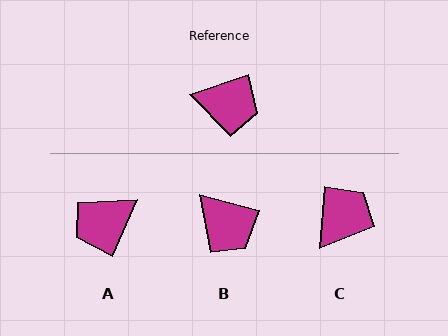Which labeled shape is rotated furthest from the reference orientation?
A, about 132 degrees away.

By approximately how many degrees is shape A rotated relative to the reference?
Approximately 132 degrees clockwise.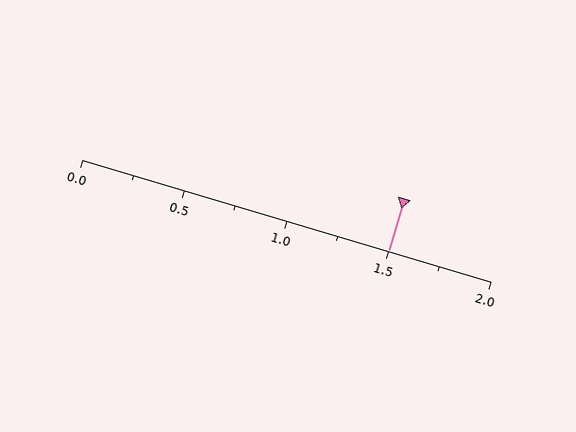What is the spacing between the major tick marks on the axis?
The major ticks are spaced 0.5 apart.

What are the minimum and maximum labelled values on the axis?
The axis runs from 0.0 to 2.0.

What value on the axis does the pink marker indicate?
The marker indicates approximately 1.5.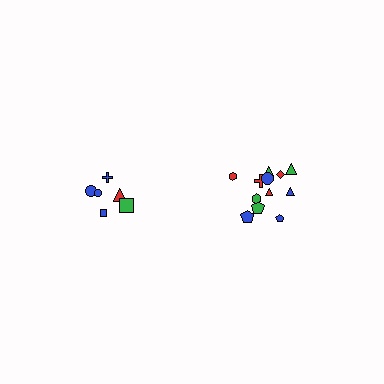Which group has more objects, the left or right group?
The right group.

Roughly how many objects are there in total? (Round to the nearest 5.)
Roughly 20 objects in total.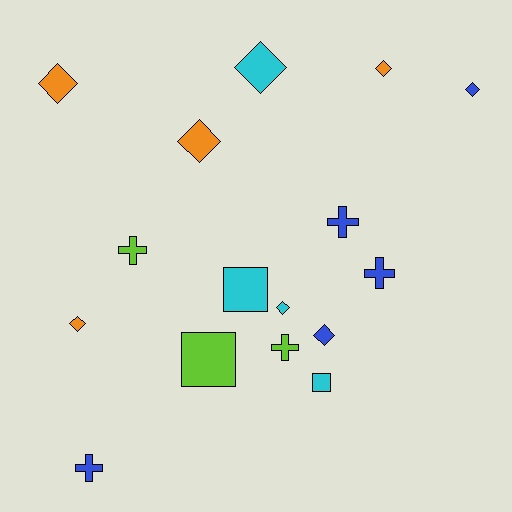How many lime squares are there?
There is 1 lime square.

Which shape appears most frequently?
Diamond, with 8 objects.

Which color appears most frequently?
Blue, with 5 objects.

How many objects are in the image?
There are 16 objects.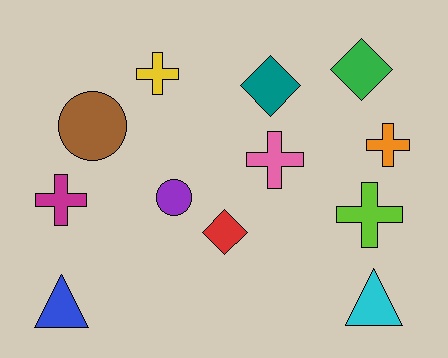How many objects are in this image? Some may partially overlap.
There are 12 objects.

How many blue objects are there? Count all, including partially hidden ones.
There is 1 blue object.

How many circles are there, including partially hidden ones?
There are 2 circles.